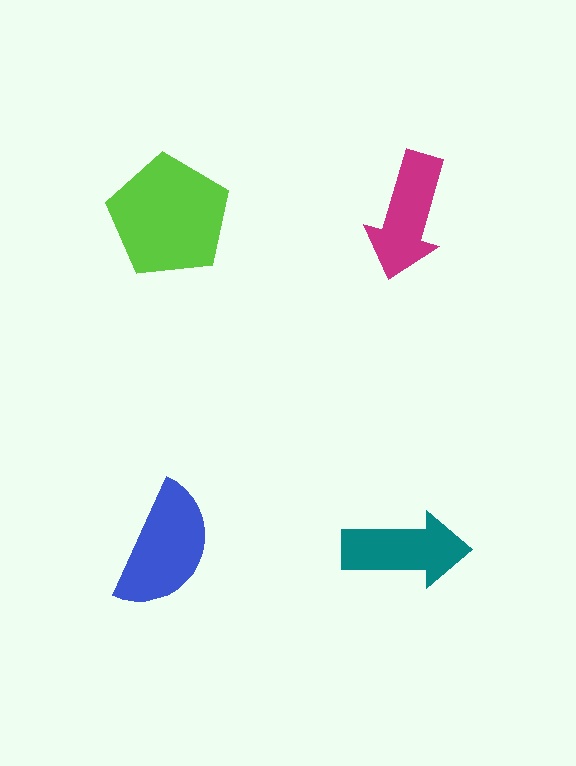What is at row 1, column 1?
A lime pentagon.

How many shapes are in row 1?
2 shapes.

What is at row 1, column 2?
A magenta arrow.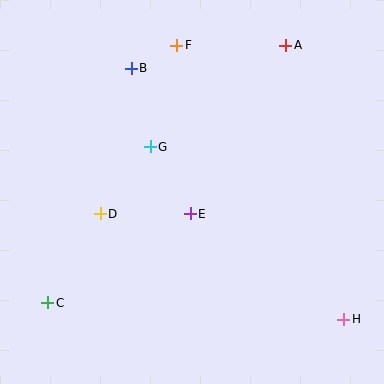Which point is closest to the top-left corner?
Point B is closest to the top-left corner.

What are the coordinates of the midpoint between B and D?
The midpoint between B and D is at (116, 141).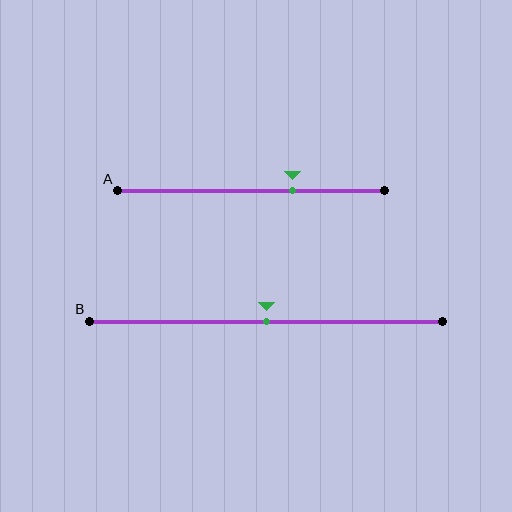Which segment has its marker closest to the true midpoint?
Segment B has its marker closest to the true midpoint.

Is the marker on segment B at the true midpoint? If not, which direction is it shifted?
Yes, the marker on segment B is at the true midpoint.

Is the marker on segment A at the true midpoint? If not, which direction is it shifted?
No, the marker on segment A is shifted to the right by about 15% of the segment length.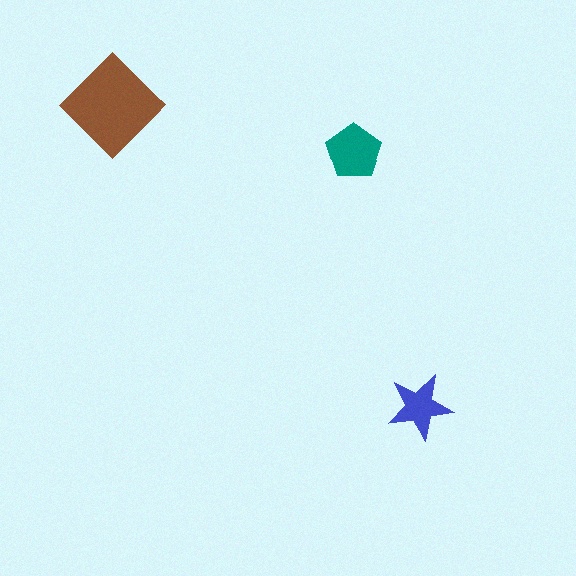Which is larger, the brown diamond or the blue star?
The brown diamond.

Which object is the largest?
The brown diamond.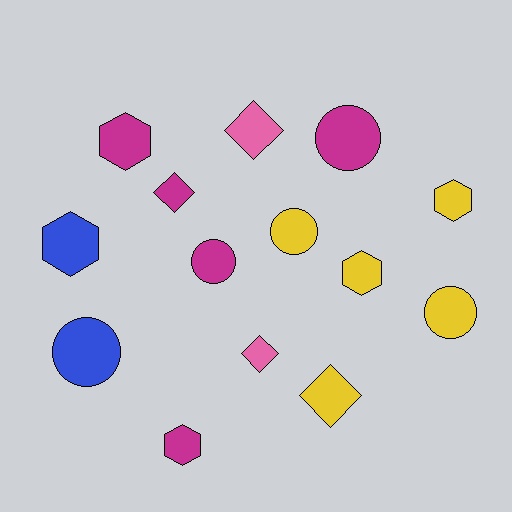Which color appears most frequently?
Magenta, with 5 objects.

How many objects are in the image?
There are 14 objects.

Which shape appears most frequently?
Hexagon, with 5 objects.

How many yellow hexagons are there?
There are 2 yellow hexagons.